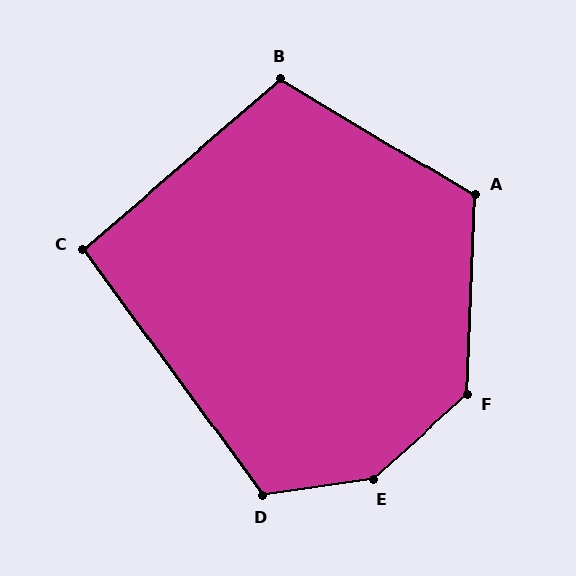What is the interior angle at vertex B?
Approximately 109 degrees (obtuse).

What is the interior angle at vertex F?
Approximately 134 degrees (obtuse).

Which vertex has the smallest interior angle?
C, at approximately 95 degrees.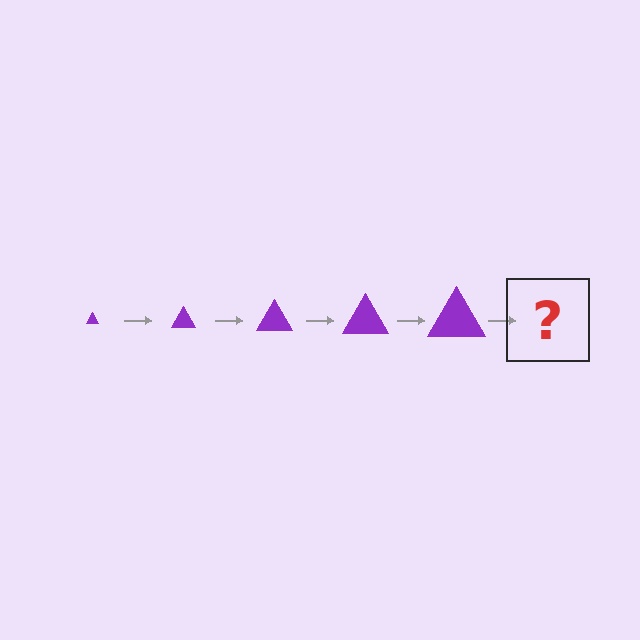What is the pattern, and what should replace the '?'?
The pattern is that the triangle gets progressively larger each step. The '?' should be a purple triangle, larger than the previous one.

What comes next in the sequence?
The next element should be a purple triangle, larger than the previous one.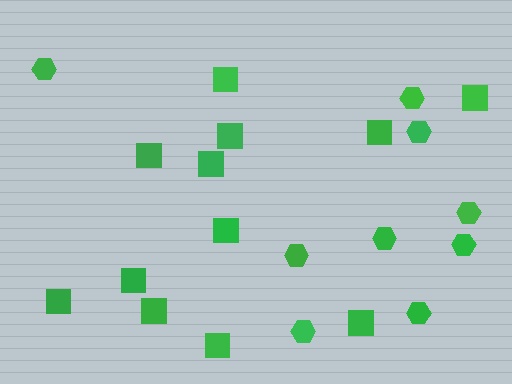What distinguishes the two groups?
There are 2 groups: one group of hexagons (9) and one group of squares (12).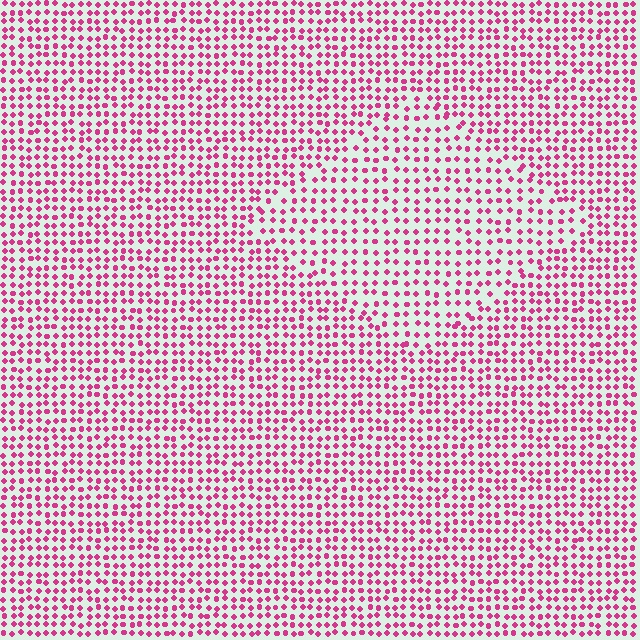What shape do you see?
I see a diamond.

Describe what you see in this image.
The image contains small magenta elements arranged at two different densities. A diamond-shaped region is visible where the elements are less densely packed than the surrounding area.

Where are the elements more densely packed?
The elements are more densely packed outside the diamond boundary.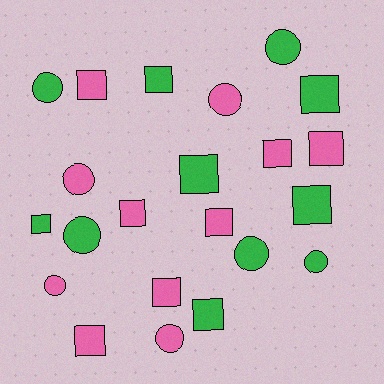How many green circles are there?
There are 5 green circles.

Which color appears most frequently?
Green, with 11 objects.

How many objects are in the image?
There are 22 objects.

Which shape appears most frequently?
Square, with 13 objects.